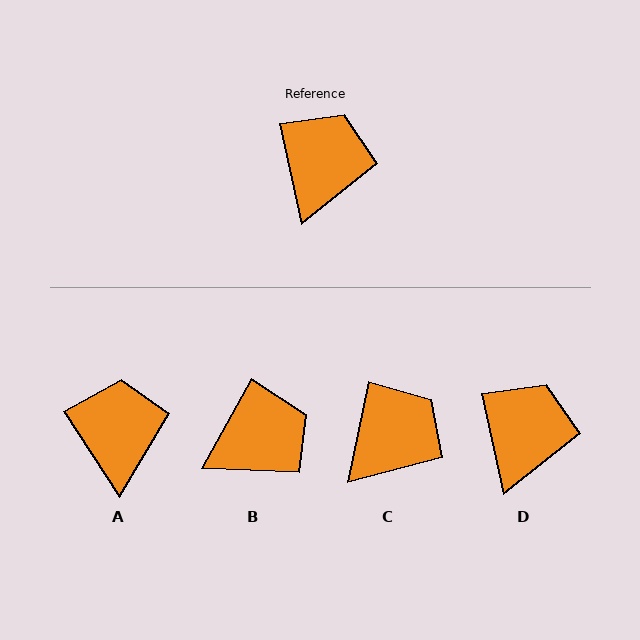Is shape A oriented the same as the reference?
No, it is off by about 21 degrees.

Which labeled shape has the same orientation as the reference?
D.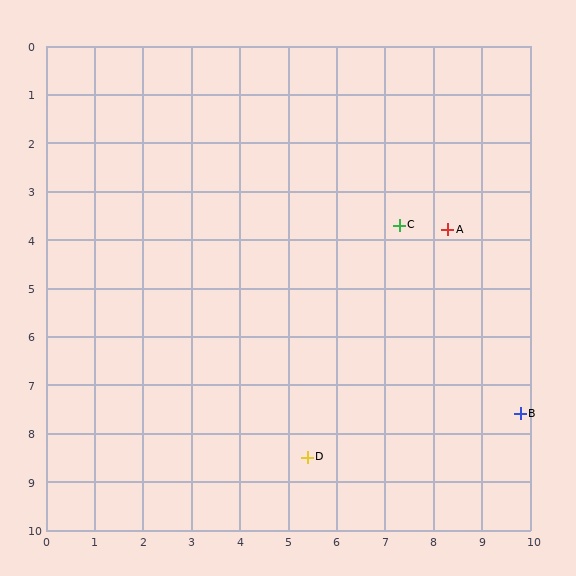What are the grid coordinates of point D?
Point D is at approximately (5.4, 8.5).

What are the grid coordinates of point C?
Point C is at approximately (7.3, 3.7).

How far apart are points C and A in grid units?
Points C and A are about 1.0 grid units apart.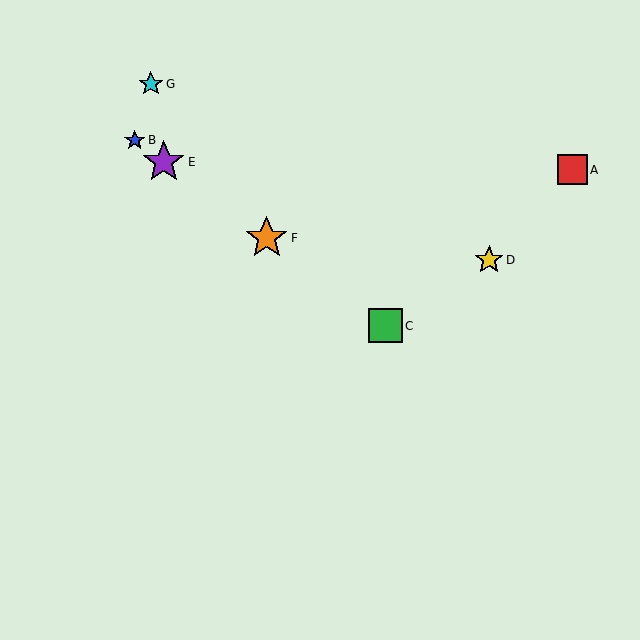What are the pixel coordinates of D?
Object D is at (489, 260).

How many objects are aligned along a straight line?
4 objects (B, C, E, F) are aligned along a straight line.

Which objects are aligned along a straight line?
Objects B, C, E, F are aligned along a straight line.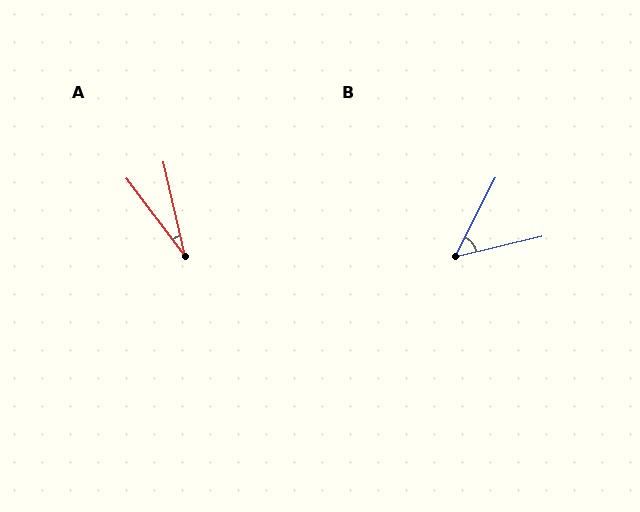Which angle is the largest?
B, at approximately 49 degrees.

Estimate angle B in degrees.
Approximately 49 degrees.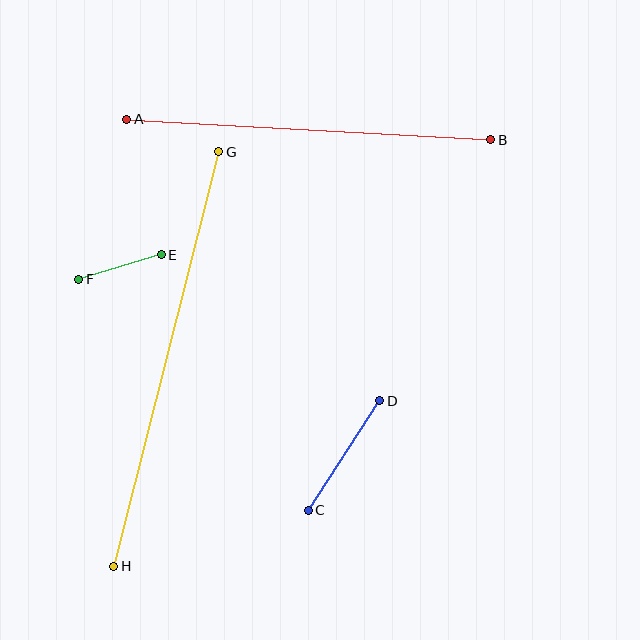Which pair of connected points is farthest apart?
Points G and H are farthest apart.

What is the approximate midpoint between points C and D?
The midpoint is at approximately (344, 455) pixels.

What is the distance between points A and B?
The distance is approximately 365 pixels.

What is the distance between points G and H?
The distance is approximately 428 pixels.